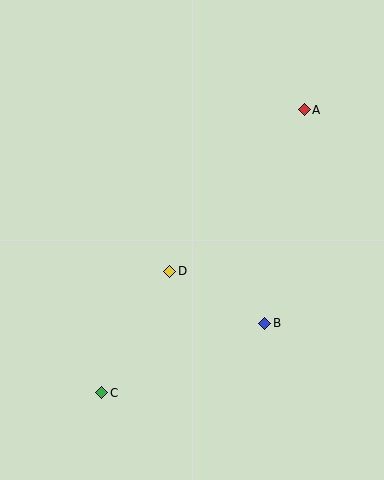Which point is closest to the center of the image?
Point D at (170, 271) is closest to the center.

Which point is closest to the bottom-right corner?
Point B is closest to the bottom-right corner.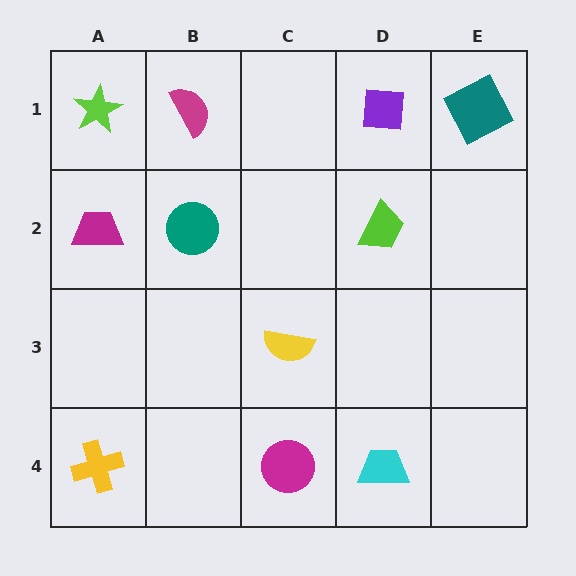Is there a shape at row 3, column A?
No, that cell is empty.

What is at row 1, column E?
A teal square.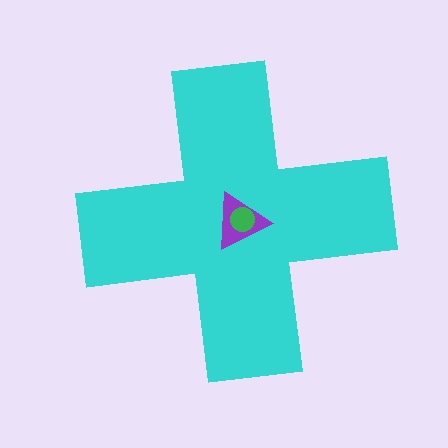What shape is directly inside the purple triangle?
The green circle.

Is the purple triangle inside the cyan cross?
Yes.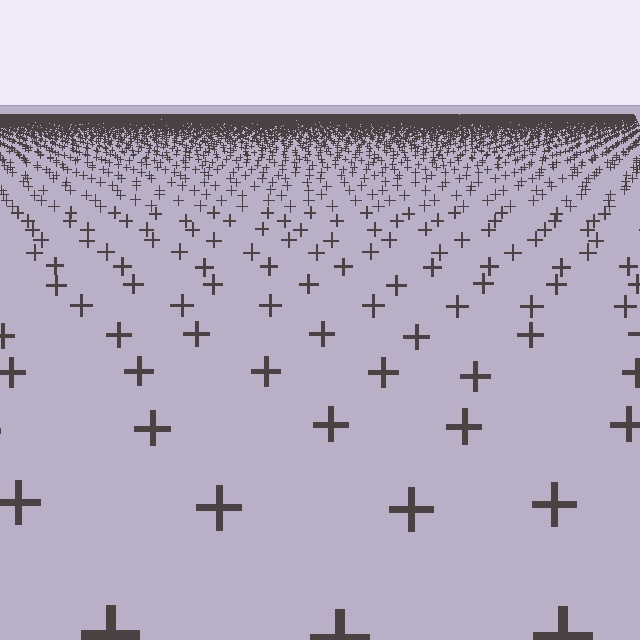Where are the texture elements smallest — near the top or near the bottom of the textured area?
Near the top.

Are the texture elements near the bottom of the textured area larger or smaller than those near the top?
Larger. Near the bottom, elements are closer to the viewer and appear at a bigger on-screen size.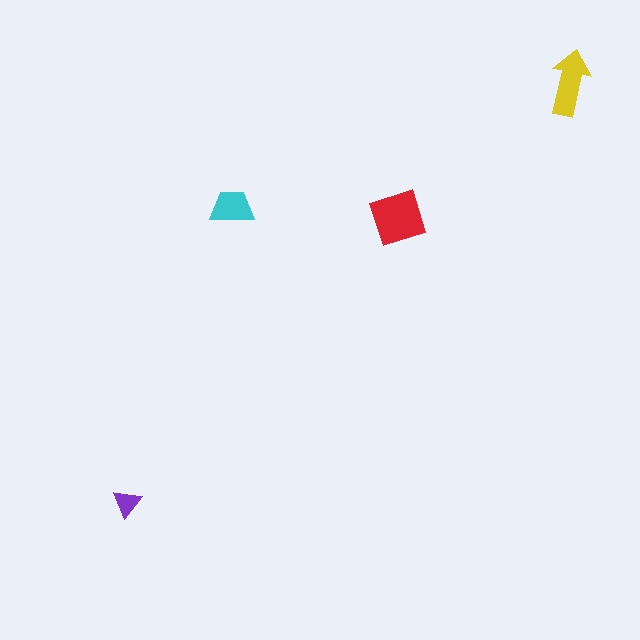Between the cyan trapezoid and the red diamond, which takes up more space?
The red diamond.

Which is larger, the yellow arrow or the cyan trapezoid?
The yellow arrow.